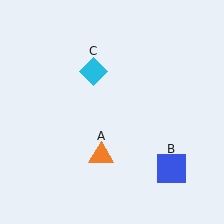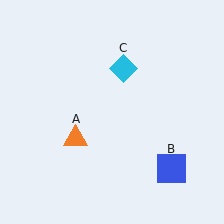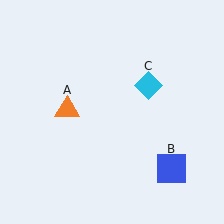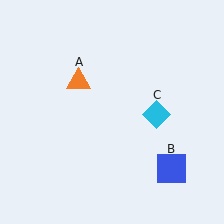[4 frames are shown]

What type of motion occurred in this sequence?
The orange triangle (object A), cyan diamond (object C) rotated clockwise around the center of the scene.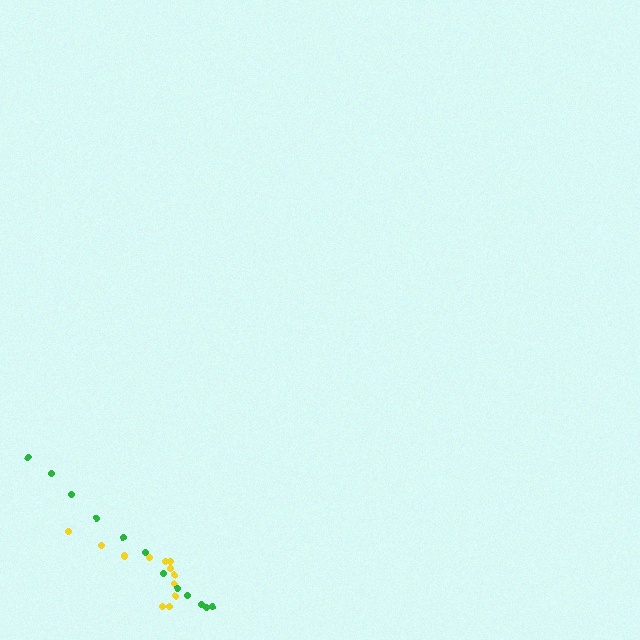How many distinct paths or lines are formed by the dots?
There are 2 distinct paths.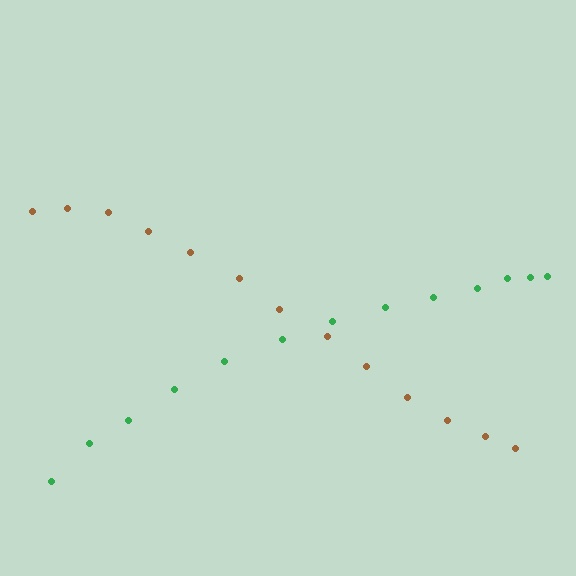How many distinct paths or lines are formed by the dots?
There are 2 distinct paths.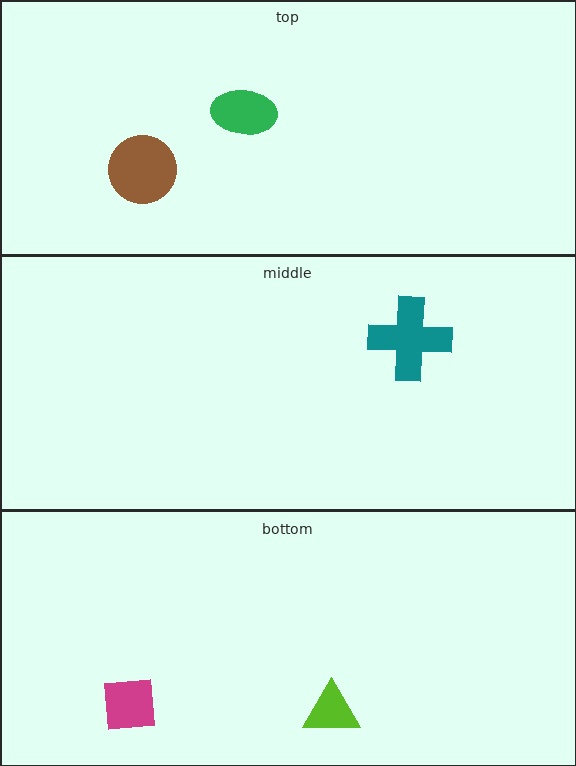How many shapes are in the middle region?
1.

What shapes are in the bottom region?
The lime triangle, the magenta square.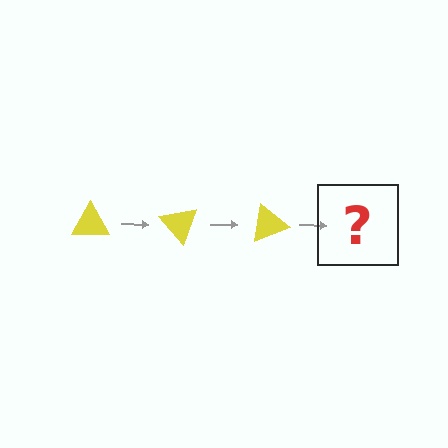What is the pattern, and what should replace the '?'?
The pattern is that the triangle rotates 50 degrees each step. The '?' should be a yellow triangle rotated 150 degrees.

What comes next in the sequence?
The next element should be a yellow triangle rotated 150 degrees.